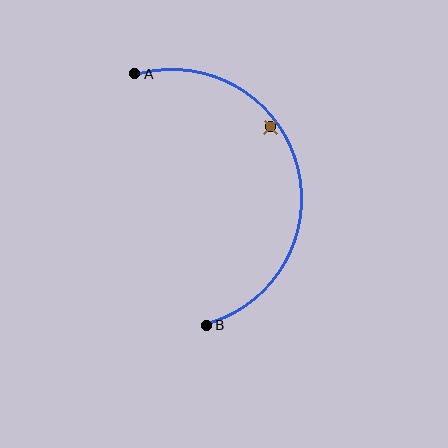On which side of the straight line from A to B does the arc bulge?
The arc bulges to the right of the straight line connecting A and B.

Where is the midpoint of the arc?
The arc midpoint is the point on the curve farthest from the straight line joining A and B. It sits to the right of that line.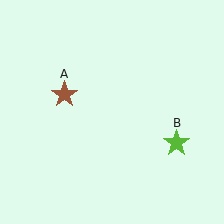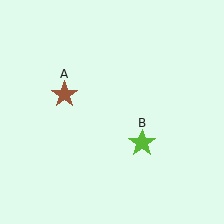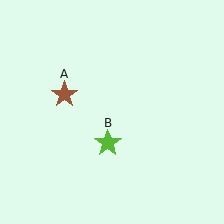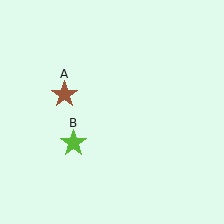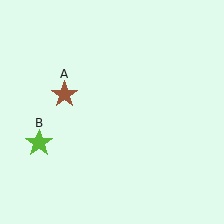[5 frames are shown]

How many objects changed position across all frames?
1 object changed position: lime star (object B).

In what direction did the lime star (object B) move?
The lime star (object B) moved left.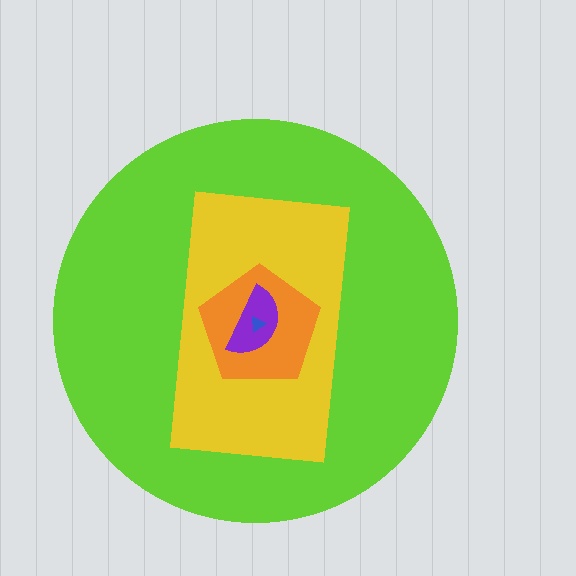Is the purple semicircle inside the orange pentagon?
Yes.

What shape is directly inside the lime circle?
The yellow rectangle.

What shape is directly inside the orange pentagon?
The purple semicircle.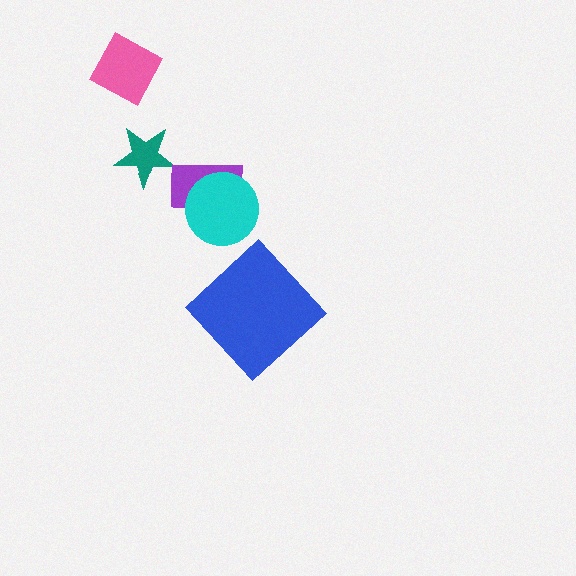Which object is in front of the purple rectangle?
The cyan circle is in front of the purple rectangle.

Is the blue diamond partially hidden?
No, no other shape covers it.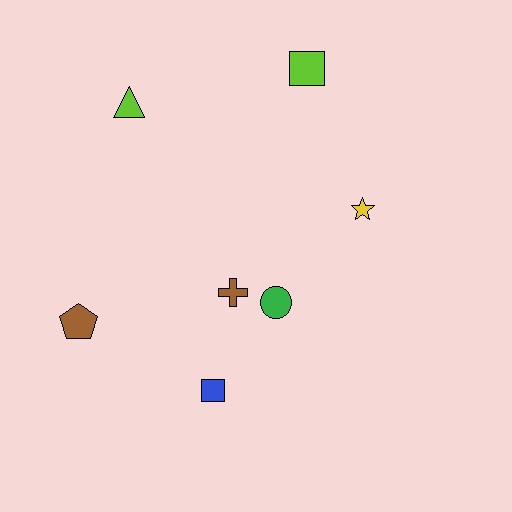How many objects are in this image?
There are 7 objects.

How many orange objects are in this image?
There are no orange objects.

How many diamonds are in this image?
There are no diamonds.